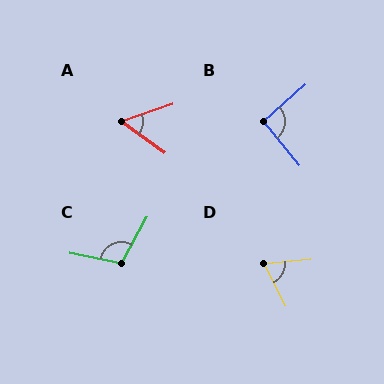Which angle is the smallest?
A, at approximately 55 degrees.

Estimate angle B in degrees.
Approximately 92 degrees.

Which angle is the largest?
C, at approximately 107 degrees.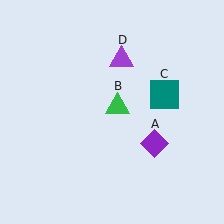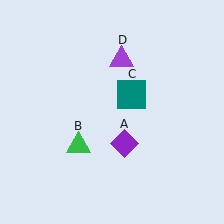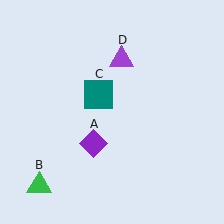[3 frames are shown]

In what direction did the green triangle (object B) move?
The green triangle (object B) moved down and to the left.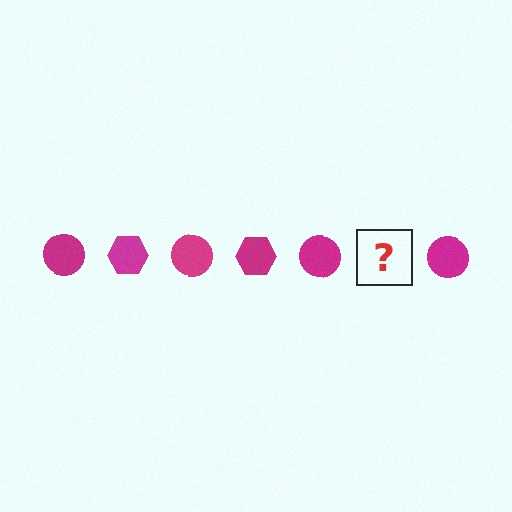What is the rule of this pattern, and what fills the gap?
The rule is that the pattern cycles through circle, hexagon shapes in magenta. The gap should be filled with a magenta hexagon.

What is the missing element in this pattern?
The missing element is a magenta hexagon.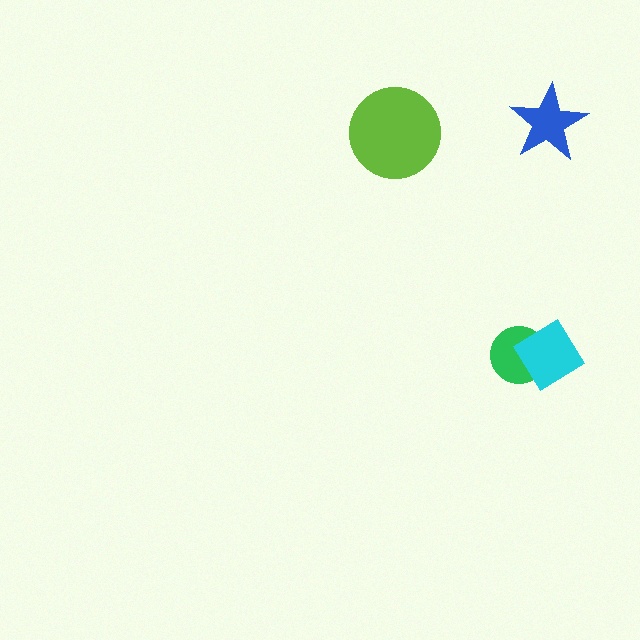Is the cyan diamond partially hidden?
No, no other shape covers it.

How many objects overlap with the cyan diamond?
1 object overlaps with the cyan diamond.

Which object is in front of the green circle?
The cyan diamond is in front of the green circle.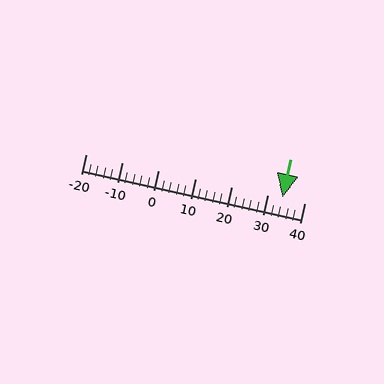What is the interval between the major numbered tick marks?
The major tick marks are spaced 10 units apart.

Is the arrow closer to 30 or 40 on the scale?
The arrow is closer to 30.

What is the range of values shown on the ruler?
The ruler shows values from -20 to 40.